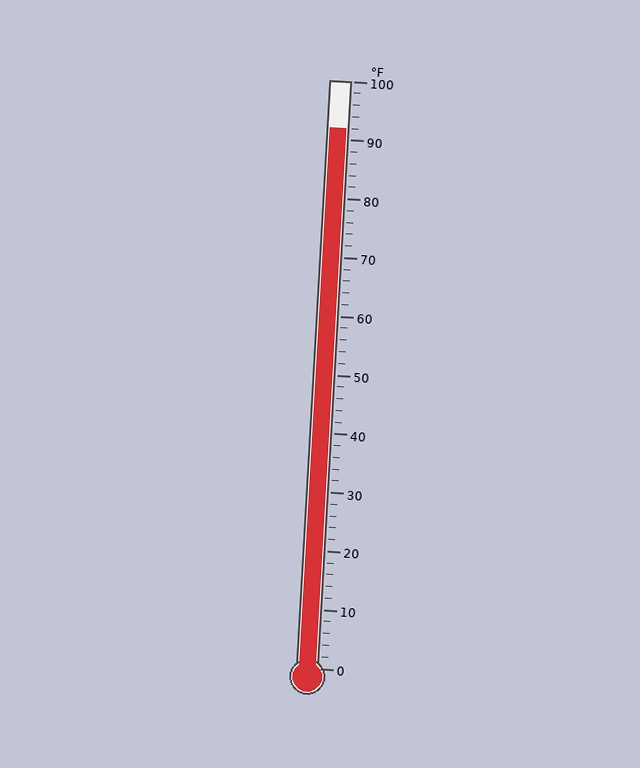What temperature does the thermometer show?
The thermometer shows approximately 92°F.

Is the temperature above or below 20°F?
The temperature is above 20°F.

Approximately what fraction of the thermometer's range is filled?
The thermometer is filled to approximately 90% of its range.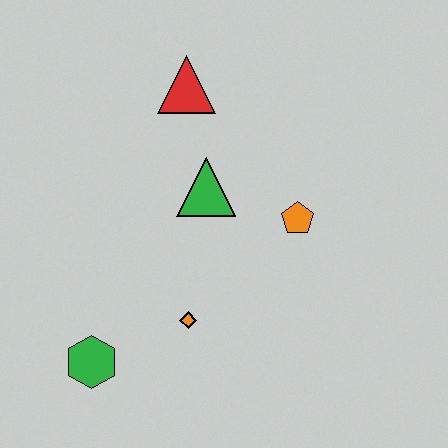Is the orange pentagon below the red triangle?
Yes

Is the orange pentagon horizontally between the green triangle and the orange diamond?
No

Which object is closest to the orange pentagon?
The green triangle is closest to the orange pentagon.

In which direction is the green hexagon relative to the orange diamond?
The green hexagon is to the left of the orange diamond.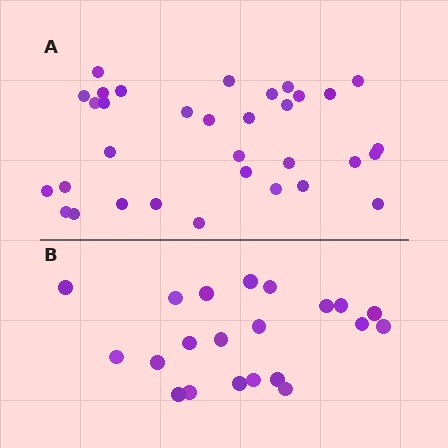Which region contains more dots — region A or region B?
Region A (the top region) has more dots.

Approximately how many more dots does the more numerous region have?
Region A has roughly 12 or so more dots than region B.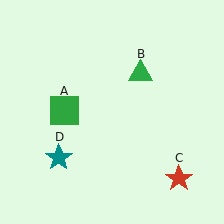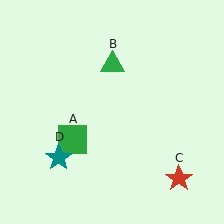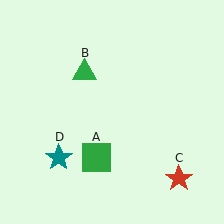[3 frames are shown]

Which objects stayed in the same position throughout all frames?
Red star (object C) and teal star (object D) remained stationary.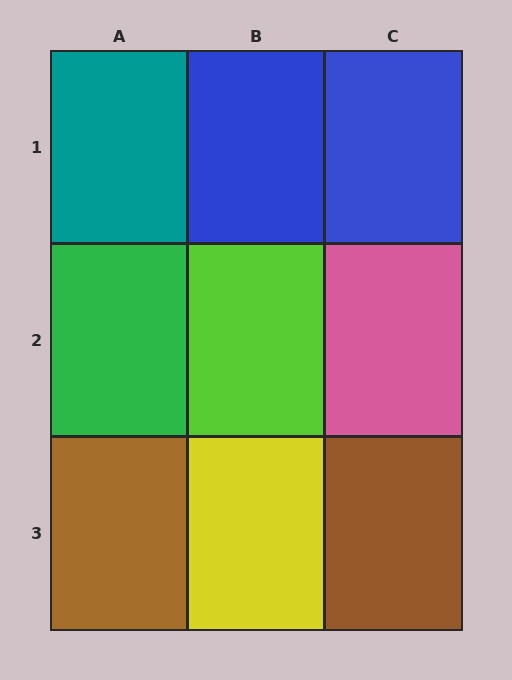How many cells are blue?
2 cells are blue.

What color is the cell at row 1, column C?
Blue.